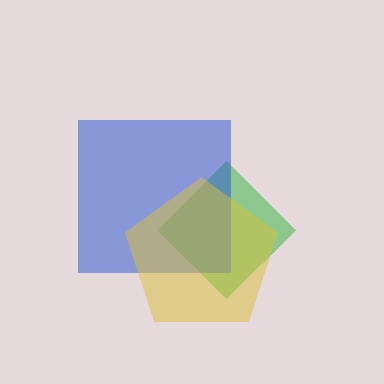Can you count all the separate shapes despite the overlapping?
Yes, there are 3 separate shapes.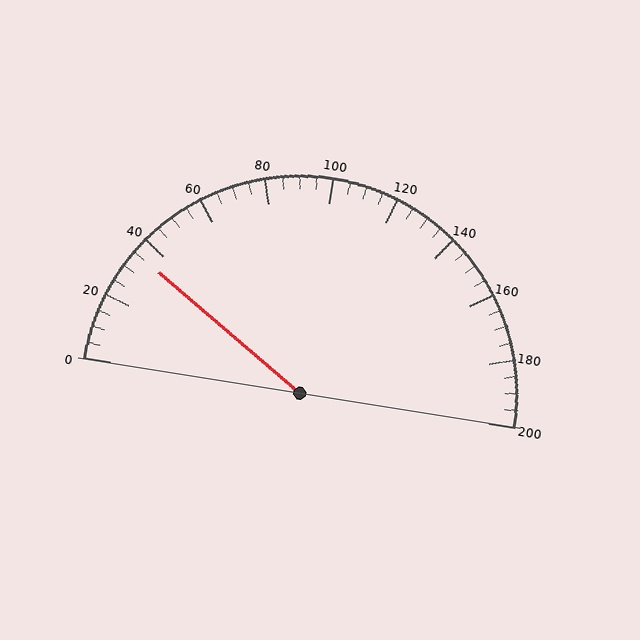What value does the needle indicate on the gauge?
The needle indicates approximately 35.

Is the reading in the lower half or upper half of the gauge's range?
The reading is in the lower half of the range (0 to 200).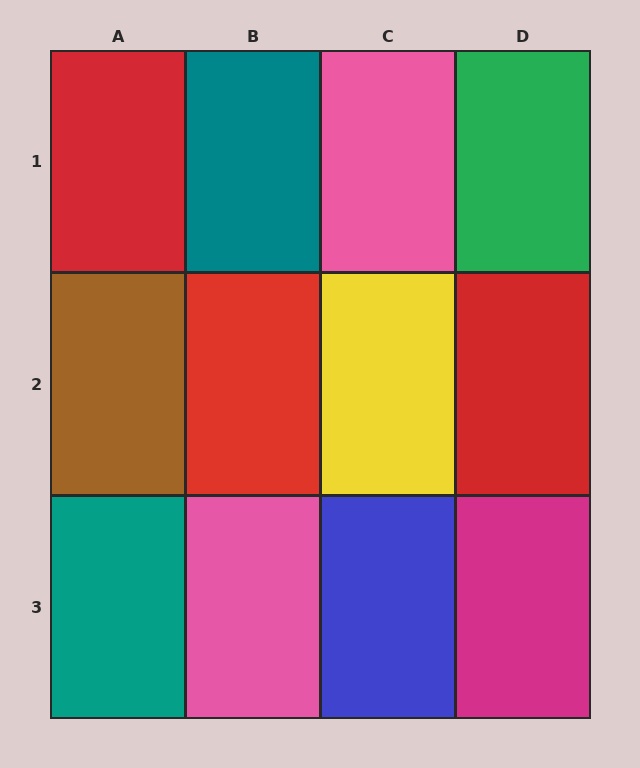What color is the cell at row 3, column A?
Teal.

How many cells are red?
3 cells are red.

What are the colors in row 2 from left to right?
Brown, red, yellow, red.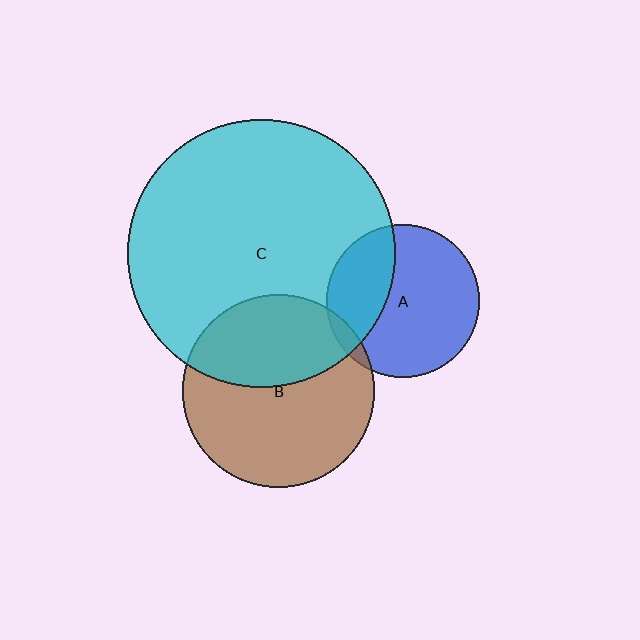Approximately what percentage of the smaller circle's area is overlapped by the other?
Approximately 30%.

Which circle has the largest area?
Circle C (cyan).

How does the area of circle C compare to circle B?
Approximately 1.9 times.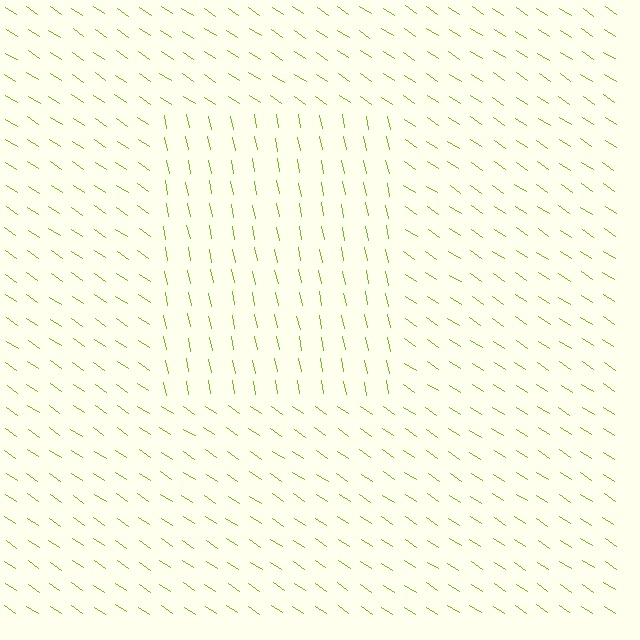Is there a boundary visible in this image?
Yes, there is a texture boundary formed by a change in line orientation.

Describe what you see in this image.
The image is filled with small lime line segments. A rectangle region in the image has lines oriented differently from the surrounding lines, creating a visible texture boundary.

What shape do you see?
I see a rectangle.